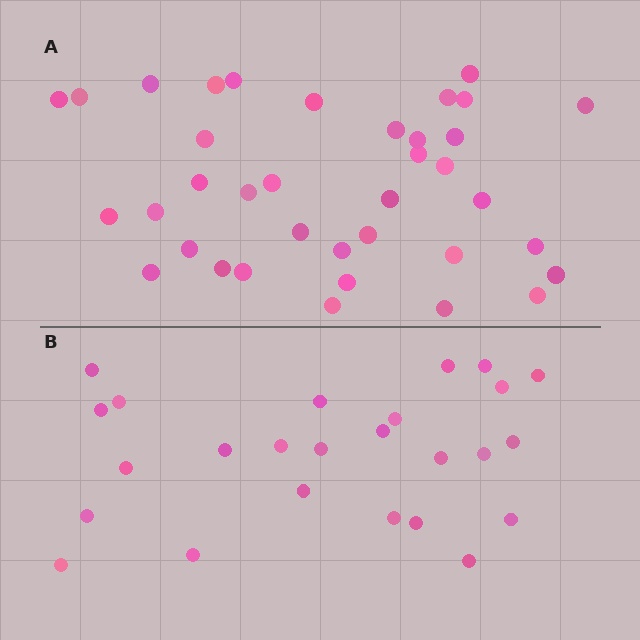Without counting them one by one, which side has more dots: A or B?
Region A (the top region) has more dots.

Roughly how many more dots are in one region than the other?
Region A has roughly 12 or so more dots than region B.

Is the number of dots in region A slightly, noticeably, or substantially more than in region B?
Region A has substantially more. The ratio is roughly 1.5 to 1.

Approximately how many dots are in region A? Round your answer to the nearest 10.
About 40 dots. (The exact count is 37, which rounds to 40.)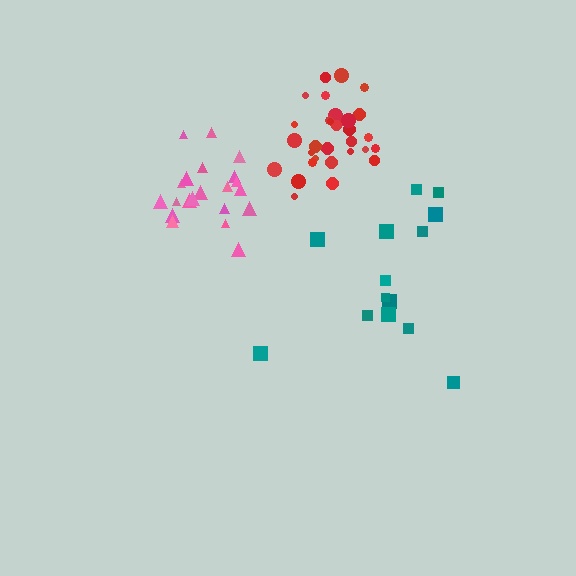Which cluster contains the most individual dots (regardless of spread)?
Red (31).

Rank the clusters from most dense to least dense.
red, pink, teal.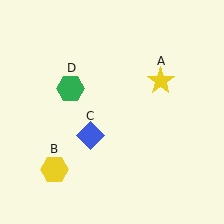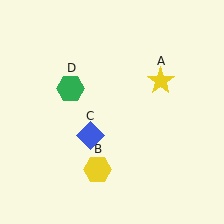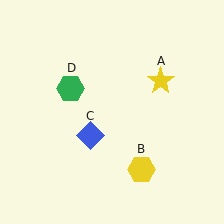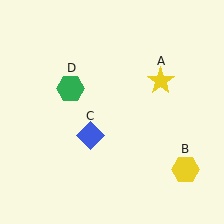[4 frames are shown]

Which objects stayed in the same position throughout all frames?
Yellow star (object A) and blue diamond (object C) and green hexagon (object D) remained stationary.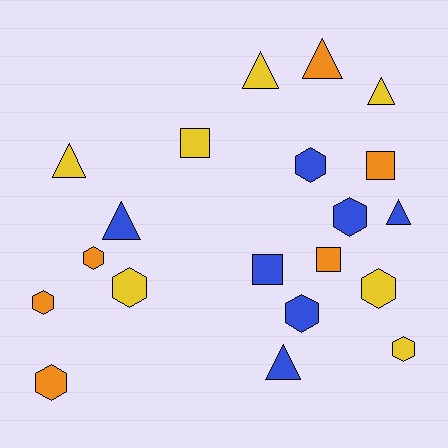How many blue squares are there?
There is 1 blue square.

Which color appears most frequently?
Yellow, with 7 objects.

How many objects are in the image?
There are 20 objects.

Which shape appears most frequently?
Hexagon, with 9 objects.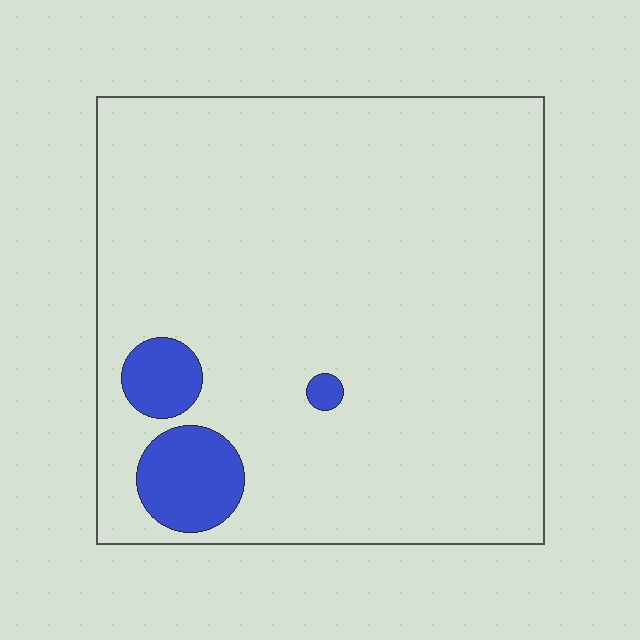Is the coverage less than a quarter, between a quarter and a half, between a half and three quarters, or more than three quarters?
Less than a quarter.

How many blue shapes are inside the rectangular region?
3.